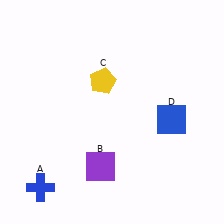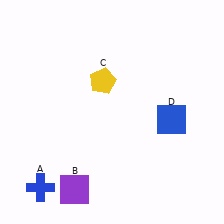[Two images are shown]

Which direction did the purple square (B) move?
The purple square (B) moved left.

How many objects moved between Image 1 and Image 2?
1 object moved between the two images.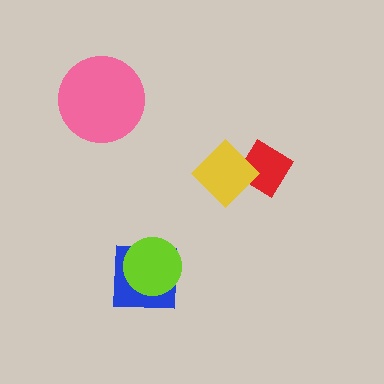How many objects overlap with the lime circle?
1 object overlaps with the lime circle.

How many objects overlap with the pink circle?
0 objects overlap with the pink circle.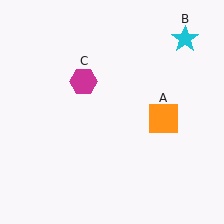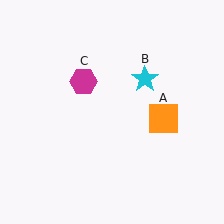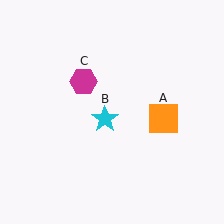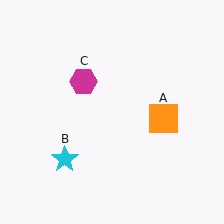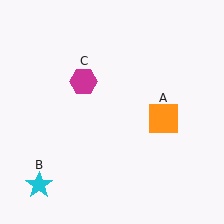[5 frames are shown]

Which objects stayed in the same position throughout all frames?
Orange square (object A) and magenta hexagon (object C) remained stationary.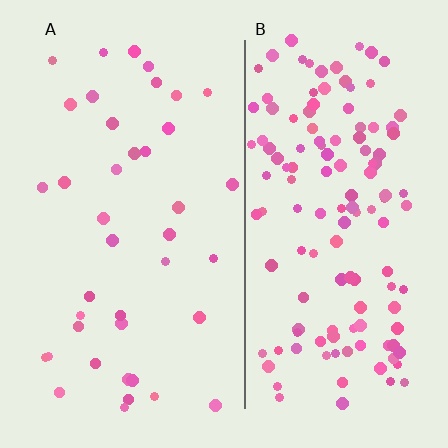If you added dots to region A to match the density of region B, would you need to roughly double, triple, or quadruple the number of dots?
Approximately triple.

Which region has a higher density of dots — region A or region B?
B (the right).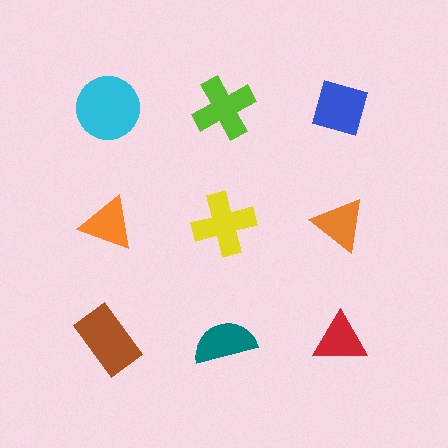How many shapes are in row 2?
3 shapes.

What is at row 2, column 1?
An orange triangle.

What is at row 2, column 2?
A yellow cross.